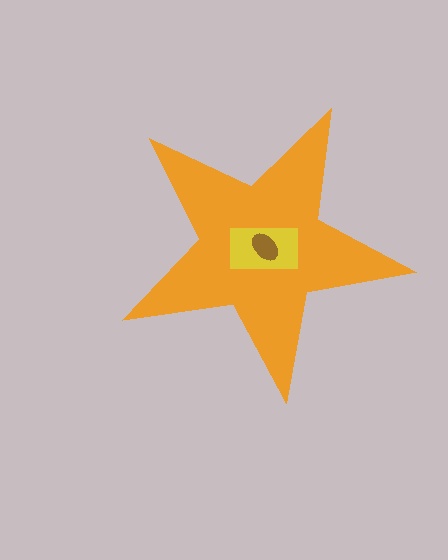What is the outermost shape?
The orange star.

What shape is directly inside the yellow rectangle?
The brown ellipse.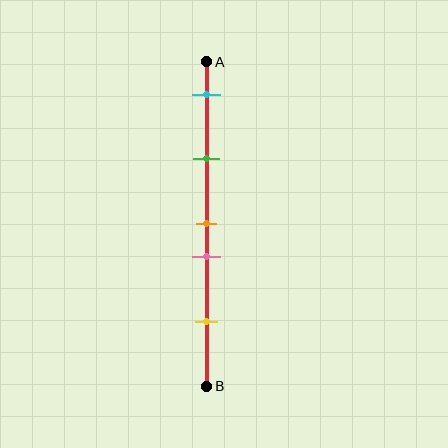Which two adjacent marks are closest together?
The orange and pink marks are the closest adjacent pair.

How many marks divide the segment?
There are 5 marks dividing the segment.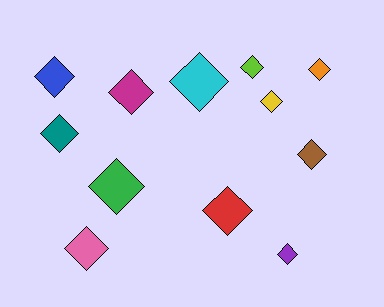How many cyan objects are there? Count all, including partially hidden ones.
There is 1 cyan object.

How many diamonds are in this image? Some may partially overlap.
There are 12 diamonds.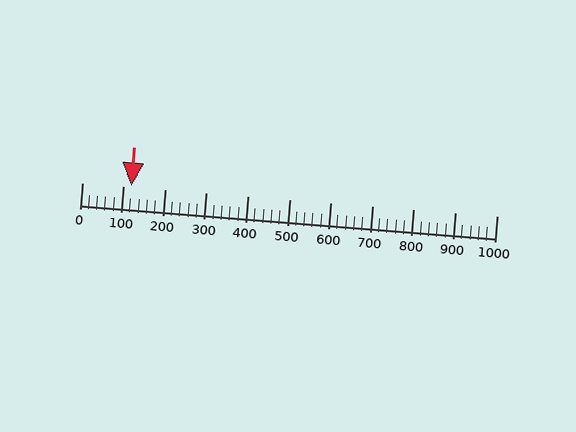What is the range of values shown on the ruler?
The ruler shows values from 0 to 1000.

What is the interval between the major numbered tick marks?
The major tick marks are spaced 100 units apart.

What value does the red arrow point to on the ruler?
The red arrow points to approximately 120.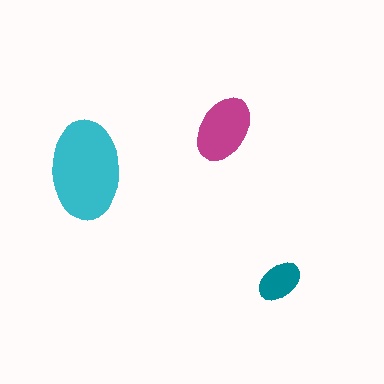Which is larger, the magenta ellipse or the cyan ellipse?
The cyan one.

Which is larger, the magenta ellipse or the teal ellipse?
The magenta one.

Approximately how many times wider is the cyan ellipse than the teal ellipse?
About 2 times wider.